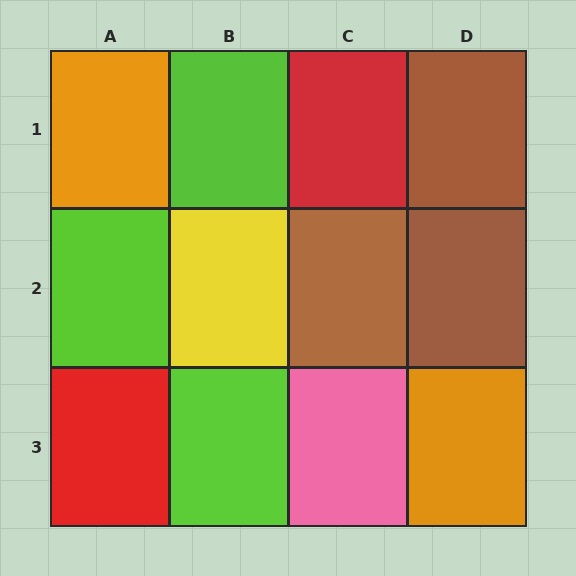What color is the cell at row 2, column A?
Lime.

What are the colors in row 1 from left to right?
Orange, lime, red, brown.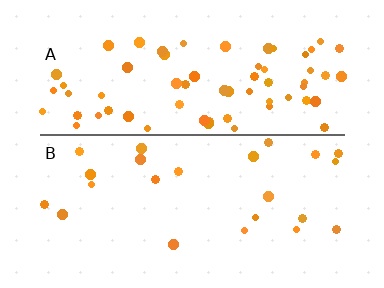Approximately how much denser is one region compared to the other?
Approximately 3.0× — region A over region B.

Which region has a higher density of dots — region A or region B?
A (the top).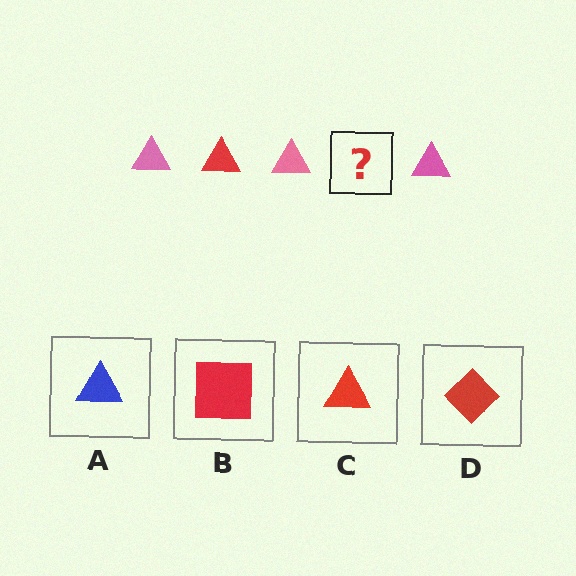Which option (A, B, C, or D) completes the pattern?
C.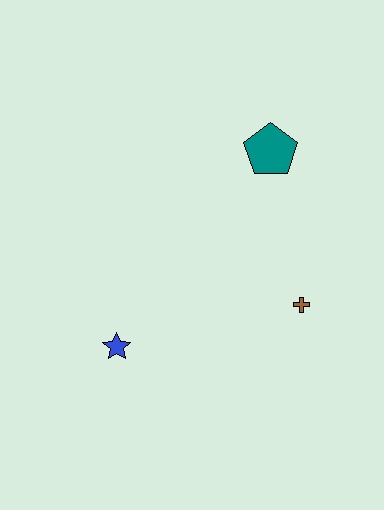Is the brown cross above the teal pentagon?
No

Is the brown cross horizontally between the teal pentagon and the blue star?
No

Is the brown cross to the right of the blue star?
Yes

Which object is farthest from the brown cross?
The blue star is farthest from the brown cross.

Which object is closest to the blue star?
The brown cross is closest to the blue star.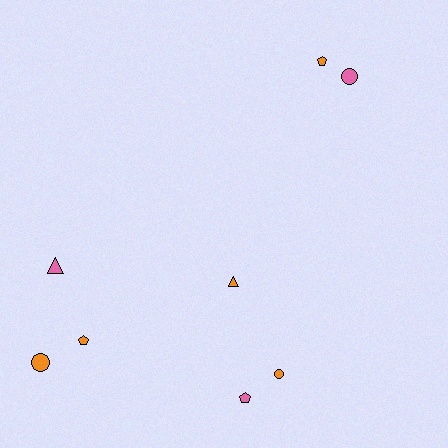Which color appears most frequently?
Orange, with 5 objects.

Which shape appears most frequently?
Circle, with 3 objects.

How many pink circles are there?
There is 1 pink circle.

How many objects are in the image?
There are 8 objects.